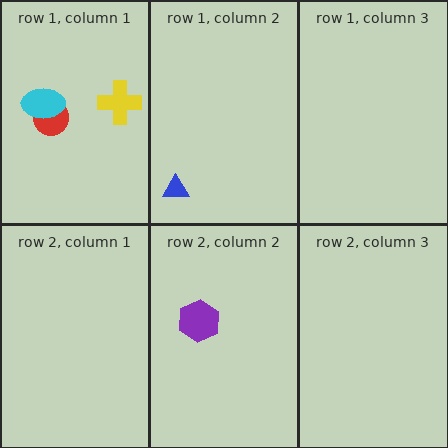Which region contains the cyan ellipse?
The row 1, column 1 region.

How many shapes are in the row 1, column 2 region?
1.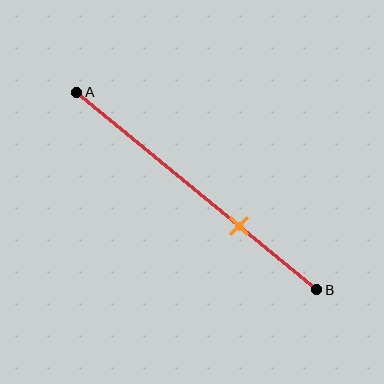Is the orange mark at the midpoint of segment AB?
No, the mark is at about 70% from A, not at the 50% midpoint.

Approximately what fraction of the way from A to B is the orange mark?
The orange mark is approximately 70% of the way from A to B.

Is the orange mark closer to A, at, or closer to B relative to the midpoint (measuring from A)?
The orange mark is closer to point B than the midpoint of segment AB.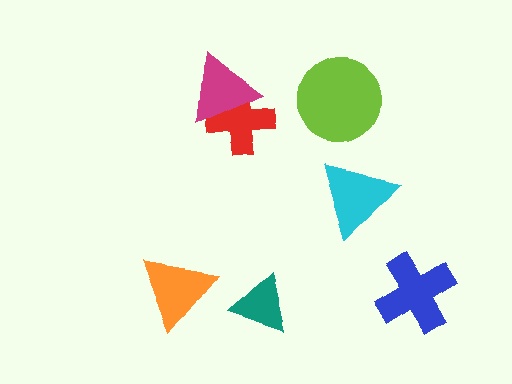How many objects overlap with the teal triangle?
0 objects overlap with the teal triangle.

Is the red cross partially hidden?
Yes, it is partially covered by another shape.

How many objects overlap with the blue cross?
0 objects overlap with the blue cross.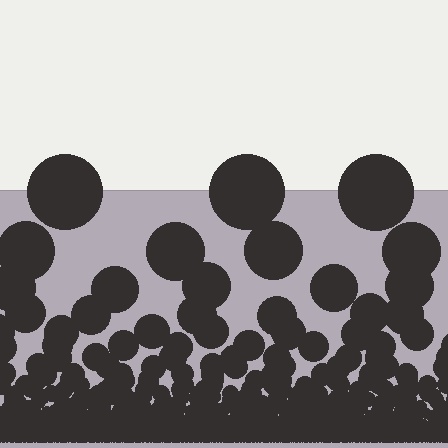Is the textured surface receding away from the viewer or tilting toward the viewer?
The surface appears to tilt toward the viewer. Texture elements get larger and sparser toward the top.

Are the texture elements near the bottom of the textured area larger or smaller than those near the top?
Smaller. The gradient is inverted — elements near the bottom are smaller and denser.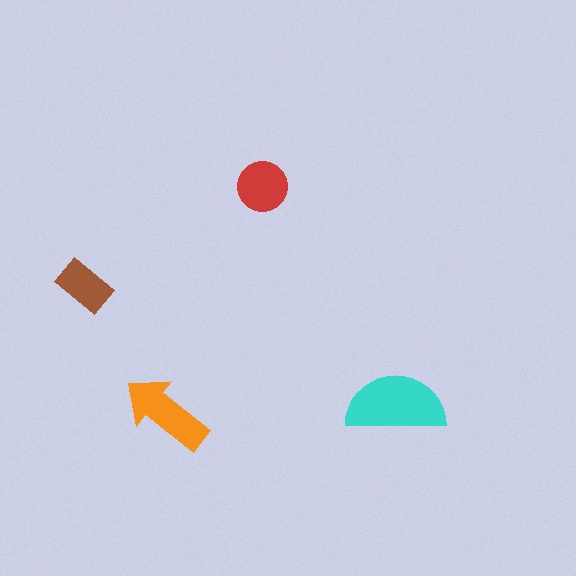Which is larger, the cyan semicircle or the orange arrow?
The cyan semicircle.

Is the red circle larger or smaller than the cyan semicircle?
Smaller.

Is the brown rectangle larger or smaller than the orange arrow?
Smaller.